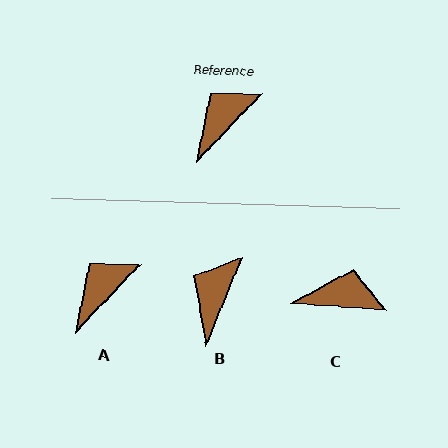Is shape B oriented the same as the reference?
No, it is off by about 21 degrees.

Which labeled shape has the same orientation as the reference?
A.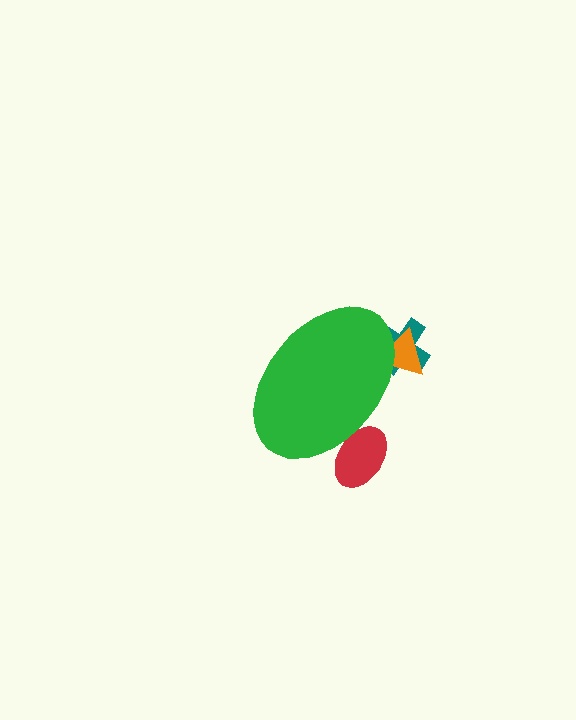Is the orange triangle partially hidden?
Yes, the orange triangle is partially hidden behind the green ellipse.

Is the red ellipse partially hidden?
Yes, the red ellipse is partially hidden behind the green ellipse.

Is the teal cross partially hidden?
Yes, the teal cross is partially hidden behind the green ellipse.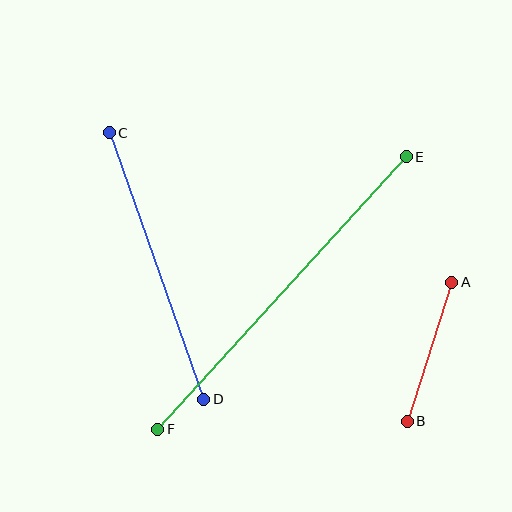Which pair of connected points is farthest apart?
Points E and F are farthest apart.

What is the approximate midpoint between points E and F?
The midpoint is at approximately (282, 293) pixels.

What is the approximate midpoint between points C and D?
The midpoint is at approximately (156, 266) pixels.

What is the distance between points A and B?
The distance is approximately 146 pixels.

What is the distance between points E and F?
The distance is approximately 369 pixels.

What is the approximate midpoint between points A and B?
The midpoint is at approximately (430, 352) pixels.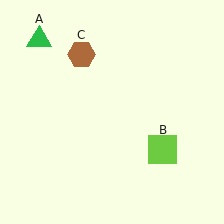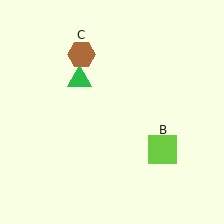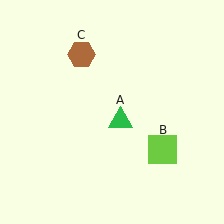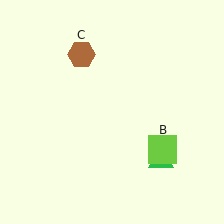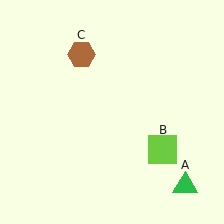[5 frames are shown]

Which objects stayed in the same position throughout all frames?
Lime square (object B) and brown hexagon (object C) remained stationary.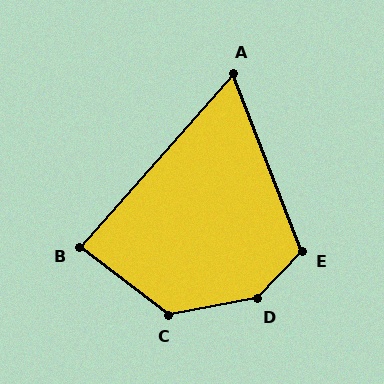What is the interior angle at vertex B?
Approximately 86 degrees (approximately right).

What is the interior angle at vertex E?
Approximately 115 degrees (obtuse).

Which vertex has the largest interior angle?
D, at approximately 144 degrees.